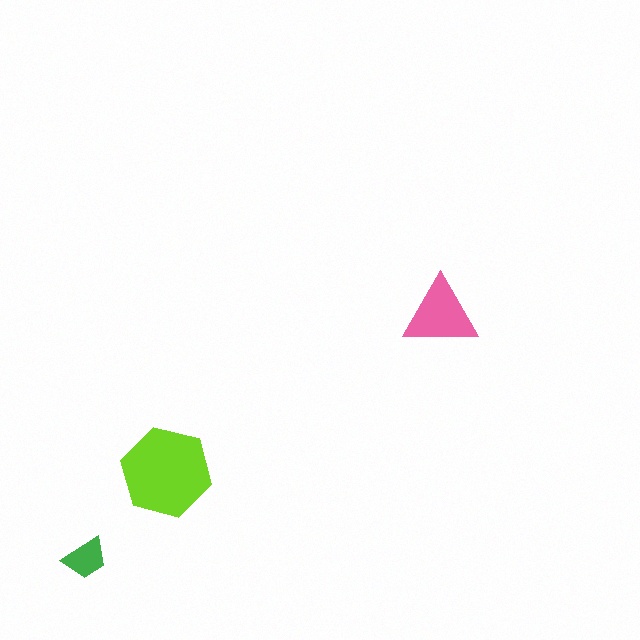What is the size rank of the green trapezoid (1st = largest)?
3rd.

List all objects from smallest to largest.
The green trapezoid, the pink triangle, the lime hexagon.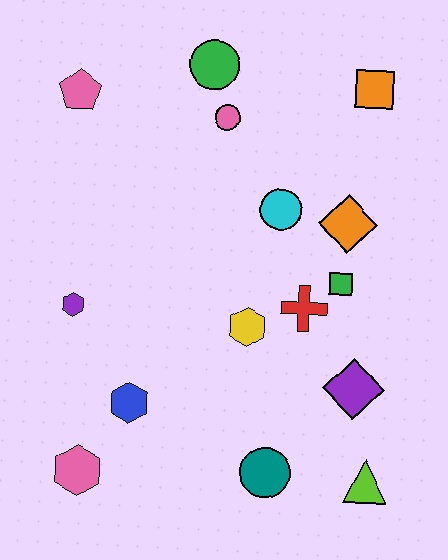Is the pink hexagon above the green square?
No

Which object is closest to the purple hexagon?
The blue hexagon is closest to the purple hexagon.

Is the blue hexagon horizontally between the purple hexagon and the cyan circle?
Yes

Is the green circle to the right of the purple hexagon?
Yes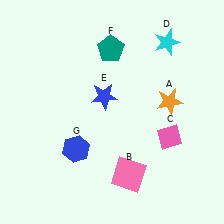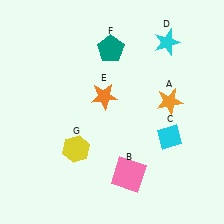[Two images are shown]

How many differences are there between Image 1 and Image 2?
There are 3 differences between the two images.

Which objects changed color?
C changed from pink to cyan. E changed from blue to orange. G changed from blue to yellow.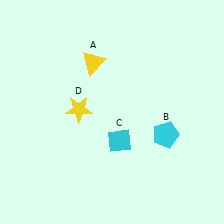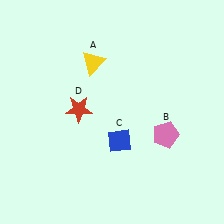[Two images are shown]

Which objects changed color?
B changed from cyan to pink. C changed from cyan to blue. D changed from yellow to red.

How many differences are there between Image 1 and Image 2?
There are 3 differences between the two images.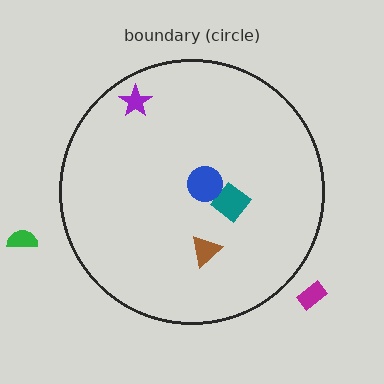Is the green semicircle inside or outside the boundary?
Outside.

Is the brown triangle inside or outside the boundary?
Inside.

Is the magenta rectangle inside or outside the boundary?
Outside.